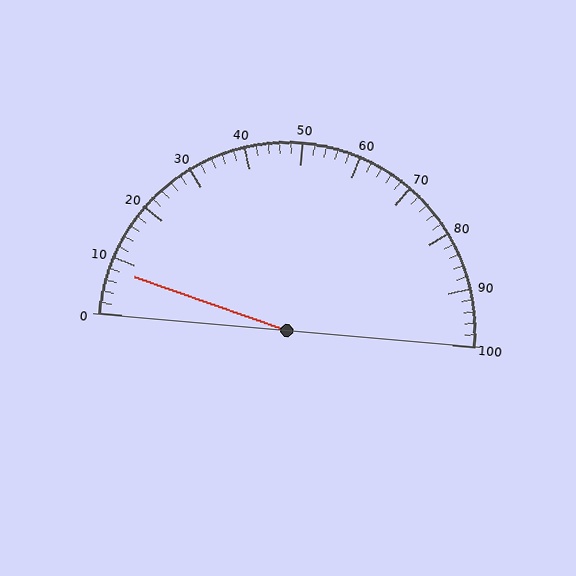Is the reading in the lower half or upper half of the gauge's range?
The reading is in the lower half of the range (0 to 100).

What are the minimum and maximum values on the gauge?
The gauge ranges from 0 to 100.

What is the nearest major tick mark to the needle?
The nearest major tick mark is 10.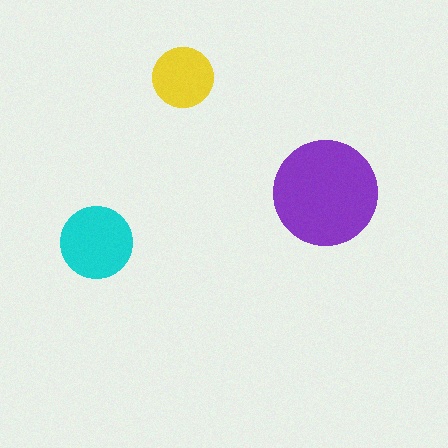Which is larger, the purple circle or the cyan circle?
The purple one.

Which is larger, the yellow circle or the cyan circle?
The cyan one.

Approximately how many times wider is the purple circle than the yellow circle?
About 1.5 times wider.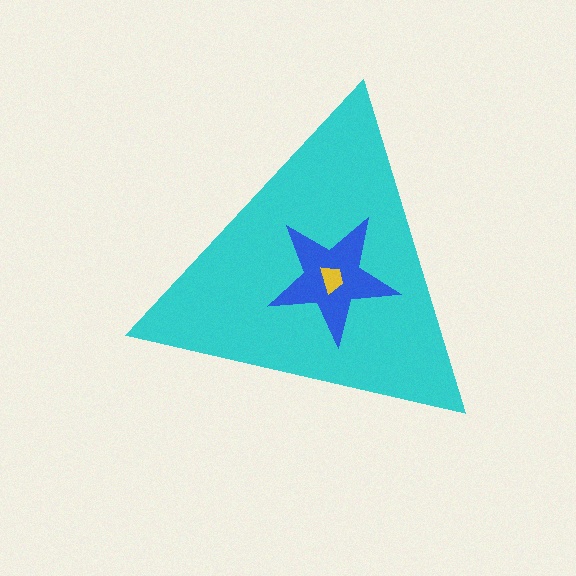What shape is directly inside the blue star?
The yellow trapezoid.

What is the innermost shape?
The yellow trapezoid.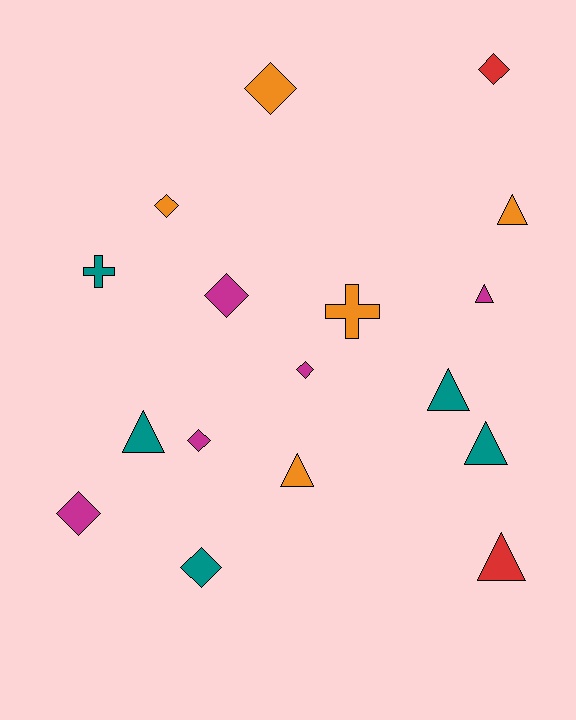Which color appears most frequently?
Teal, with 5 objects.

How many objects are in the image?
There are 17 objects.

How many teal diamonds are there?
There is 1 teal diamond.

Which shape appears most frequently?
Diamond, with 8 objects.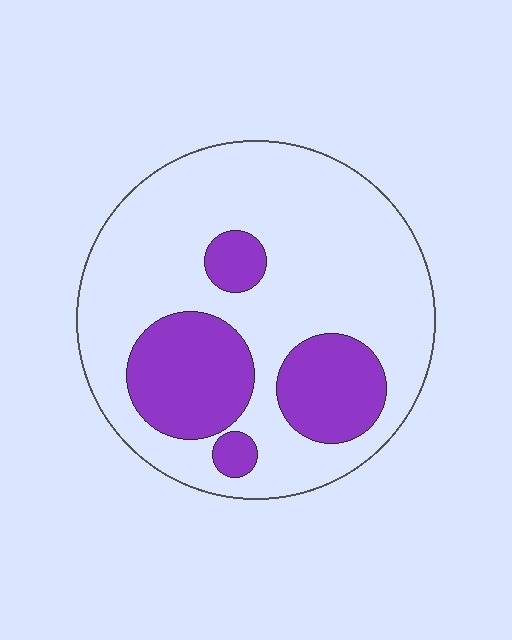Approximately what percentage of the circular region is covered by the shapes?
Approximately 25%.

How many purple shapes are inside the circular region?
4.